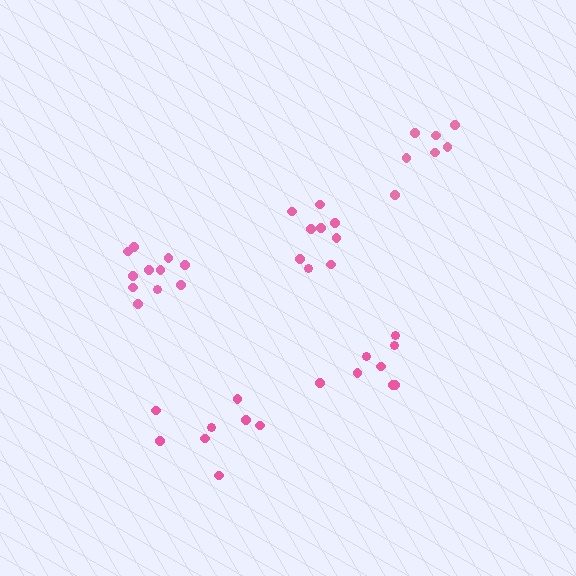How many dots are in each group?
Group 1: 8 dots, Group 2: 11 dots, Group 3: 9 dots, Group 4: 8 dots, Group 5: 7 dots (43 total).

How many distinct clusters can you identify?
There are 5 distinct clusters.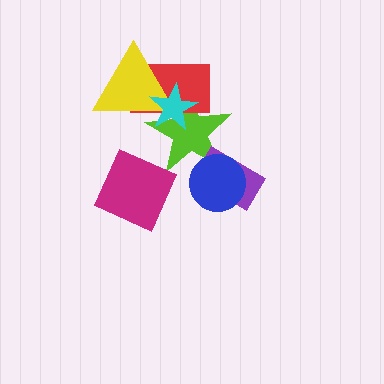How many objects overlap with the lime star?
6 objects overlap with the lime star.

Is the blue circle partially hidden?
No, no other shape covers it.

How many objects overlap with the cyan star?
3 objects overlap with the cyan star.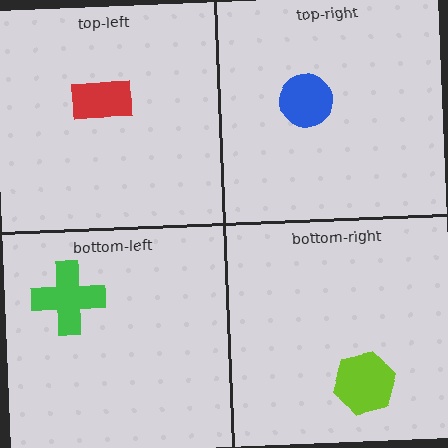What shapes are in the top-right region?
The blue circle.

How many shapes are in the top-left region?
1.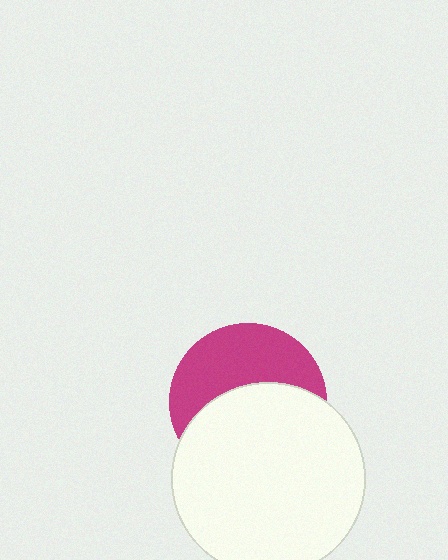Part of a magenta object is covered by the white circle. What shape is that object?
It is a circle.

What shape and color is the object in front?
The object in front is a white circle.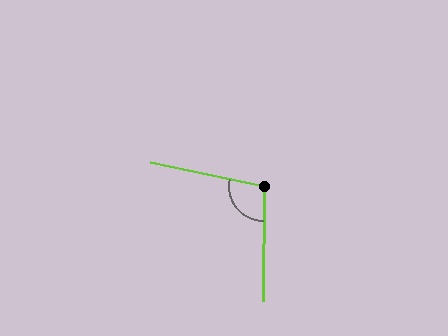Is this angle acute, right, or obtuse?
It is obtuse.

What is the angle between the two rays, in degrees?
Approximately 101 degrees.